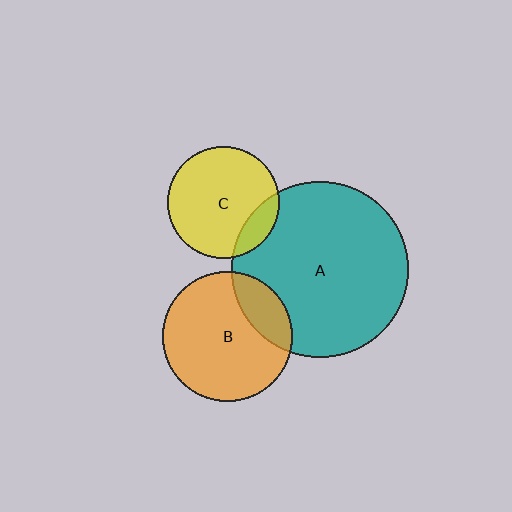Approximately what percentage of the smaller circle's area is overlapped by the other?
Approximately 15%.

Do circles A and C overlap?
Yes.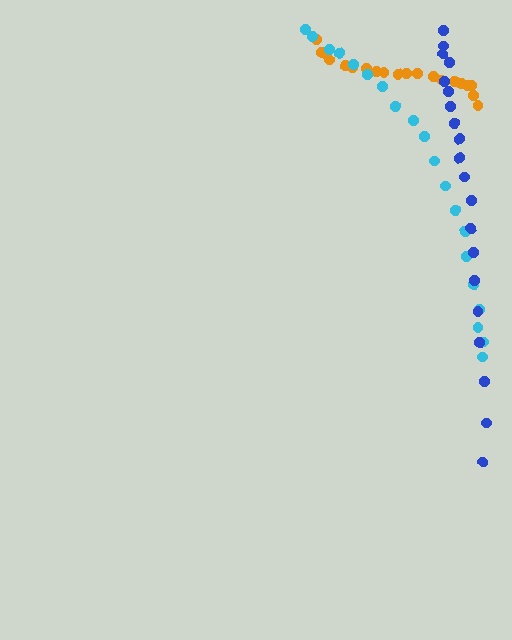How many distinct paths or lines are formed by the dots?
There are 3 distinct paths.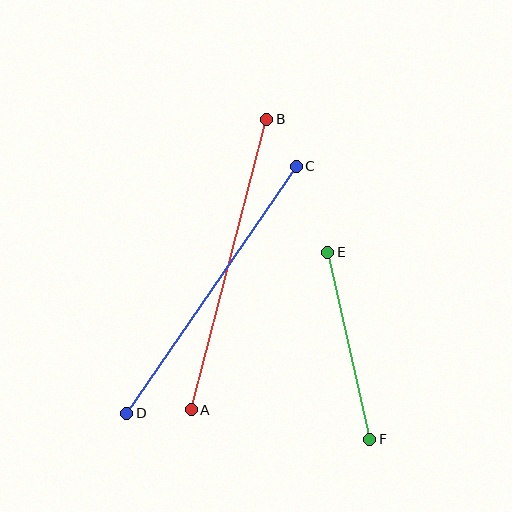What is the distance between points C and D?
The distance is approximately 300 pixels.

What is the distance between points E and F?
The distance is approximately 191 pixels.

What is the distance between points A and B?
The distance is approximately 300 pixels.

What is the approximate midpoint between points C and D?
The midpoint is at approximately (211, 290) pixels.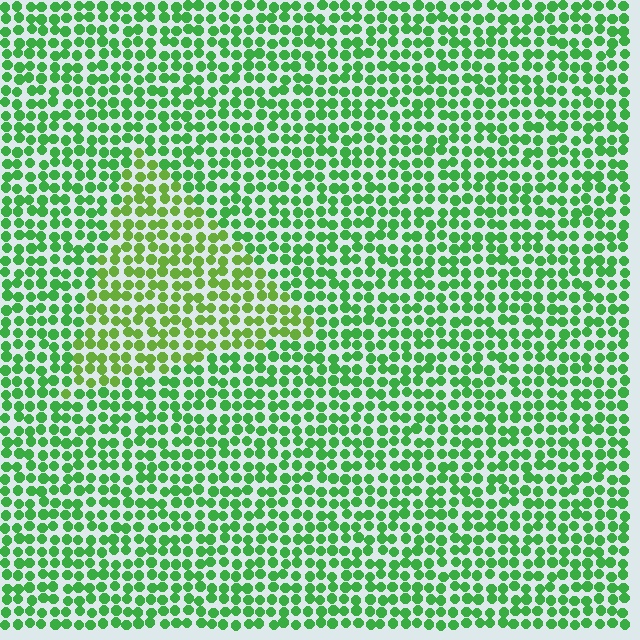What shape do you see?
I see a triangle.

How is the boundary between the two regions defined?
The boundary is defined purely by a slight shift in hue (about 29 degrees). Spacing, size, and orientation are identical on both sides.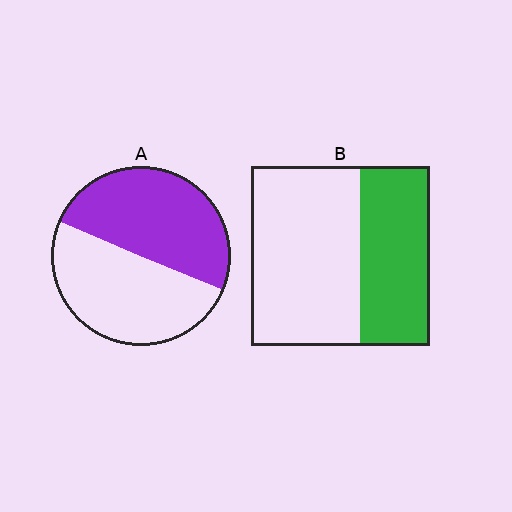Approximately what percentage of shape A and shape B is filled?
A is approximately 50% and B is approximately 40%.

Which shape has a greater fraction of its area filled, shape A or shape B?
Shape A.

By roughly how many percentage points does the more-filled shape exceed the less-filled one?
By roughly 10 percentage points (A over B).